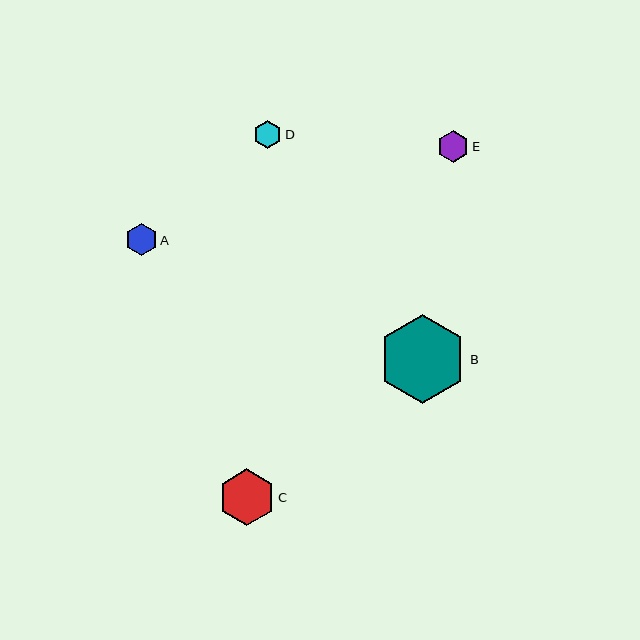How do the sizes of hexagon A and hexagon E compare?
Hexagon A and hexagon E are approximately the same size.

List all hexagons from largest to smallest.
From largest to smallest: B, C, A, E, D.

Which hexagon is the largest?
Hexagon B is the largest with a size of approximately 88 pixels.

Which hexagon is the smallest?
Hexagon D is the smallest with a size of approximately 28 pixels.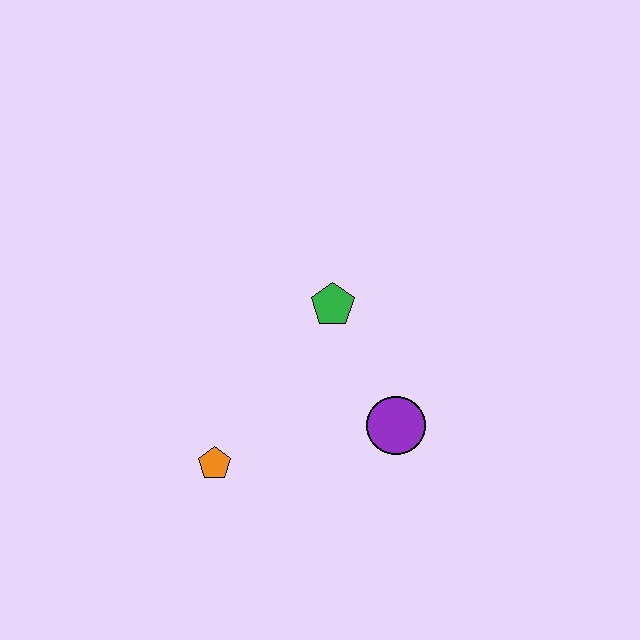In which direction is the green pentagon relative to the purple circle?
The green pentagon is above the purple circle.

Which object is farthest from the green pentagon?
The orange pentagon is farthest from the green pentagon.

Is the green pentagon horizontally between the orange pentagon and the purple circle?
Yes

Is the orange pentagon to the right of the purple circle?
No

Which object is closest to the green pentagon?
The purple circle is closest to the green pentagon.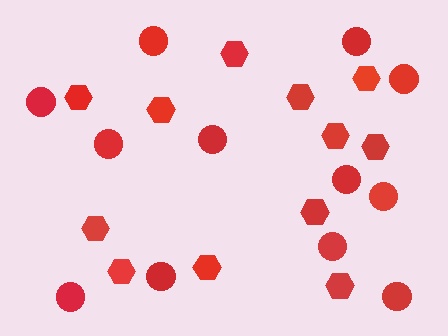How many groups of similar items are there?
There are 2 groups: one group of hexagons (12) and one group of circles (12).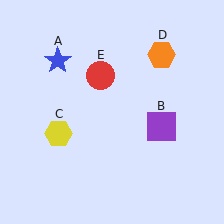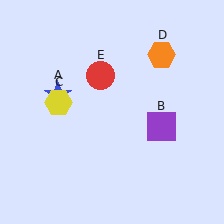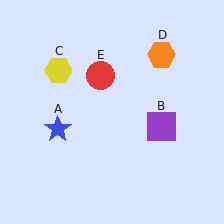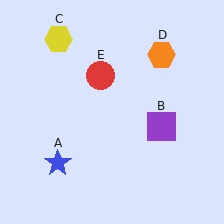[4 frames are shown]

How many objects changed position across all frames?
2 objects changed position: blue star (object A), yellow hexagon (object C).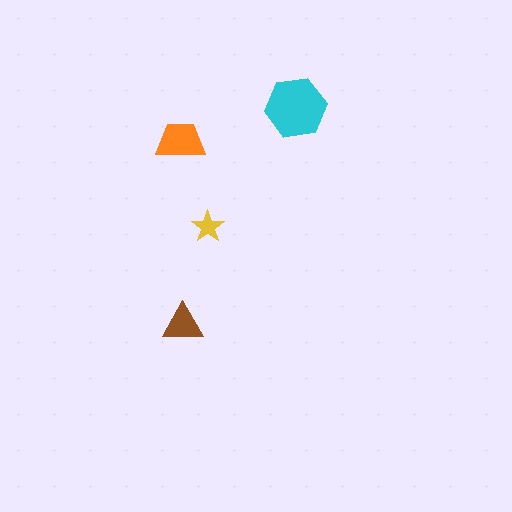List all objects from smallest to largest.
The yellow star, the brown triangle, the orange trapezoid, the cyan hexagon.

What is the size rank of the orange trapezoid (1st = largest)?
2nd.